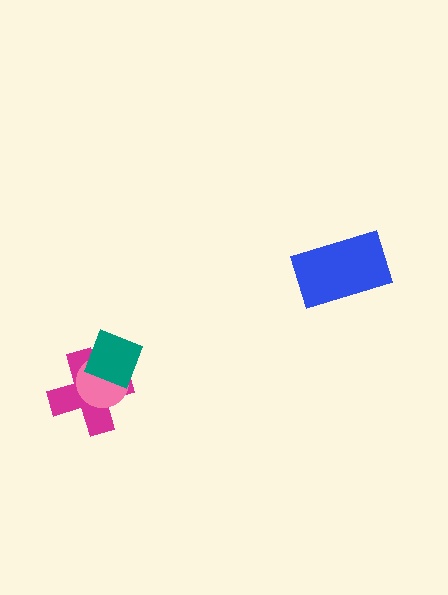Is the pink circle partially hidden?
Yes, it is partially covered by another shape.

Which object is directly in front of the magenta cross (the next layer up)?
The pink circle is directly in front of the magenta cross.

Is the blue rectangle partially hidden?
No, no other shape covers it.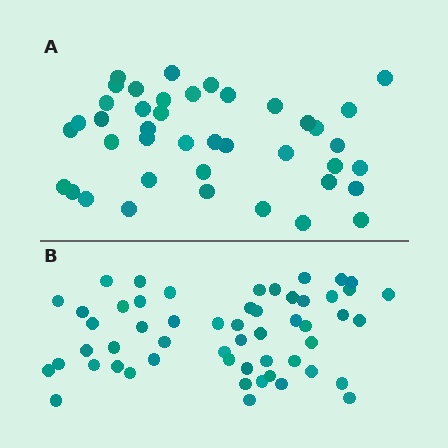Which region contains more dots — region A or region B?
Region B (the bottom region) has more dots.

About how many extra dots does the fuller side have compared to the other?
Region B has approximately 15 more dots than region A.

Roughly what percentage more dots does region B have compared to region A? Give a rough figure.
About 30% more.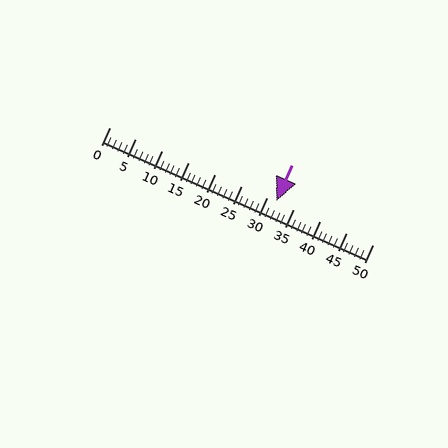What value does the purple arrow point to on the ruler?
The purple arrow points to approximately 32.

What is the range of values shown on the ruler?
The ruler shows values from 0 to 50.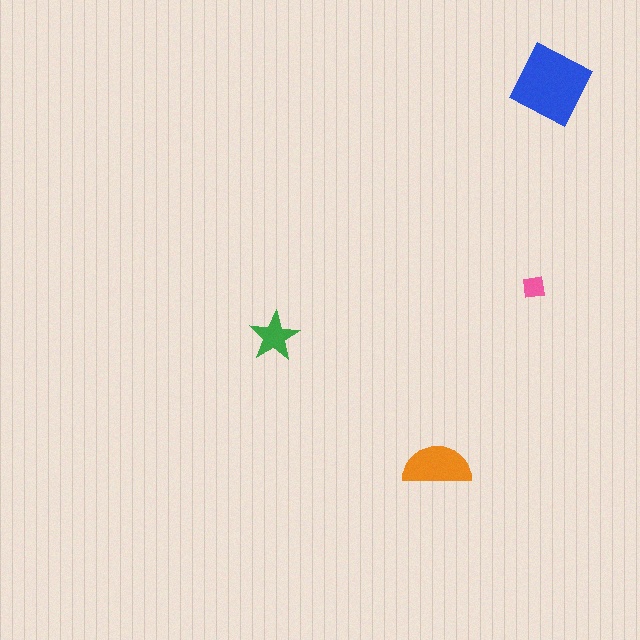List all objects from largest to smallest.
The blue square, the orange semicircle, the green star, the pink square.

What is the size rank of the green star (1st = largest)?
3rd.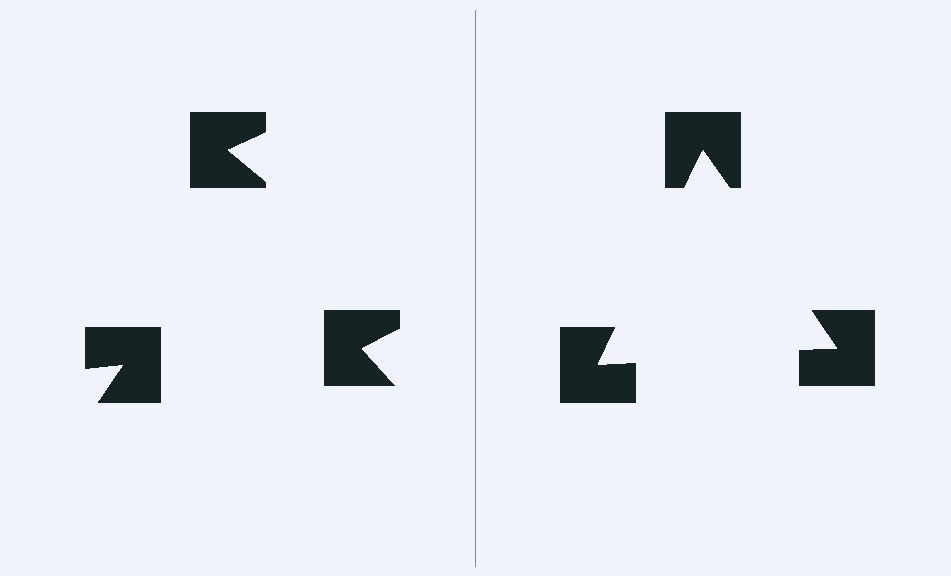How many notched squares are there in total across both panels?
6 — 3 on each side.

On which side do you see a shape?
An illusory triangle appears on the right side. On the left side the wedge cuts are rotated, so no coherent shape forms.